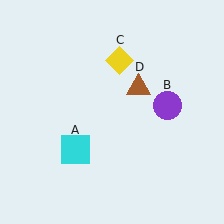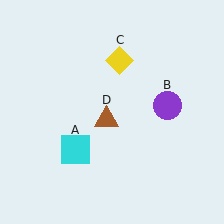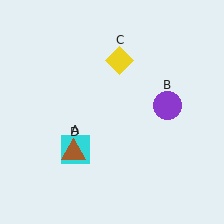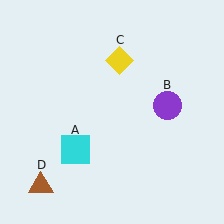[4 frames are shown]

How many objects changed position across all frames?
1 object changed position: brown triangle (object D).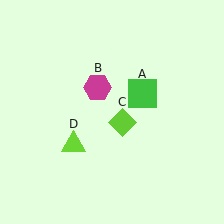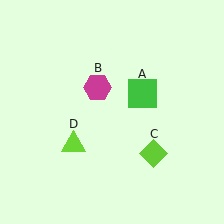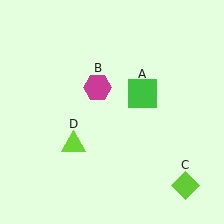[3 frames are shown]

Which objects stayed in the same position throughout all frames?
Green square (object A) and magenta hexagon (object B) and lime triangle (object D) remained stationary.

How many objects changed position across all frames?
1 object changed position: lime diamond (object C).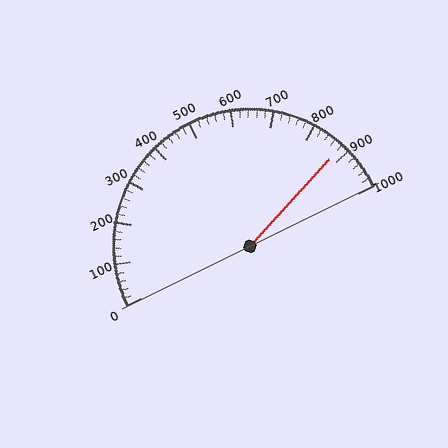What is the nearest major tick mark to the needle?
The nearest major tick mark is 900.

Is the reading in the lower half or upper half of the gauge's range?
The reading is in the upper half of the range (0 to 1000).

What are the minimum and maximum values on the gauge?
The gauge ranges from 0 to 1000.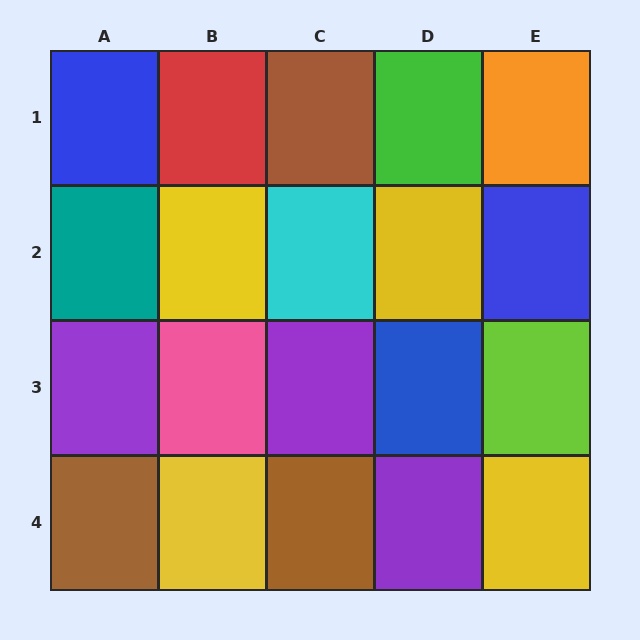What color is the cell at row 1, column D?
Green.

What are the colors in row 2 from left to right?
Teal, yellow, cyan, yellow, blue.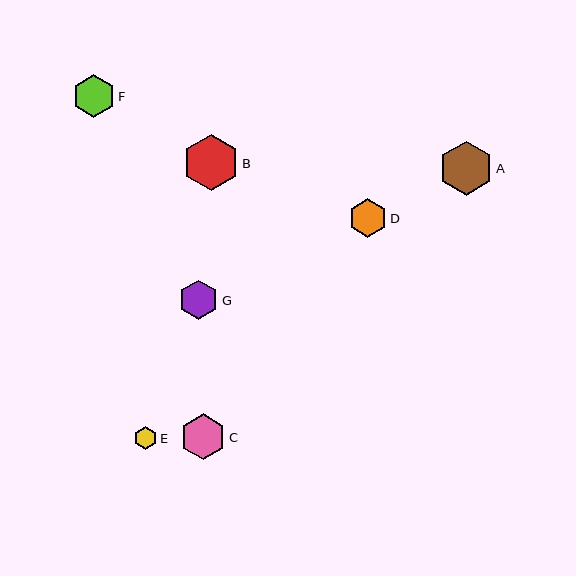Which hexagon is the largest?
Hexagon B is the largest with a size of approximately 56 pixels.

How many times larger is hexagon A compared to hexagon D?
Hexagon A is approximately 1.4 times the size of hexagon D.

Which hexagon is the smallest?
Hexagon E is the smallest with a size of approximately 23 pixels.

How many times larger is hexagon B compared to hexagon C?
Hexagon B is approximately 1.2 times the size of hexagon C.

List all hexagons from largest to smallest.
From largest to smallest: B, A, C, F, G, D, E.